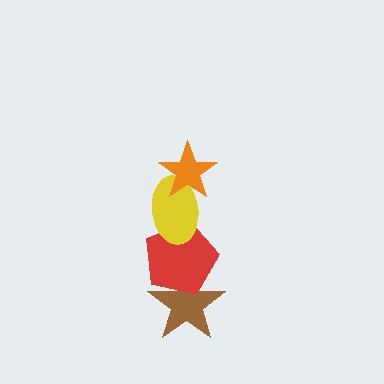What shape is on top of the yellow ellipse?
The orange star is on top of the yellow ellipse.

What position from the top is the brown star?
The brown star is 4th from the top.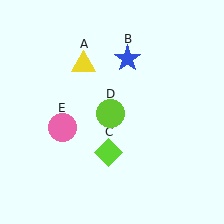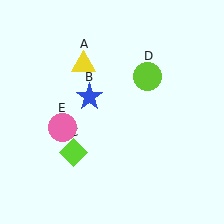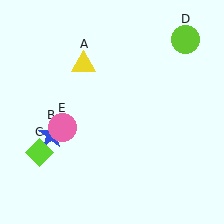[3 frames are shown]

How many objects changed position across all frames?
3 objects changed position: blue star (object B), lime diamond (object C), lime circle (object D).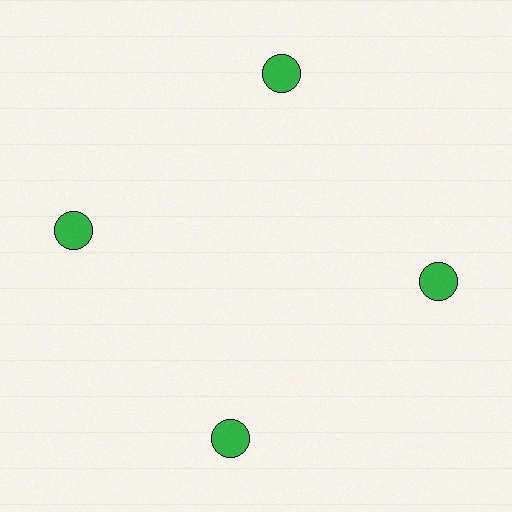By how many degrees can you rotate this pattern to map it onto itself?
The pattern maps onto itself every 90 degrees of rotation.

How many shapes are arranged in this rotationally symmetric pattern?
There are 4 shapes, arranged in 4 groups of 1.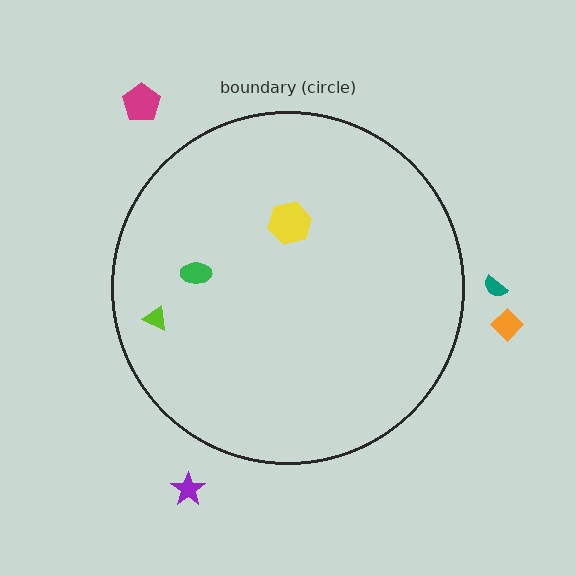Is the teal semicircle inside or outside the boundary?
Outside.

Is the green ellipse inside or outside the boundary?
Inside.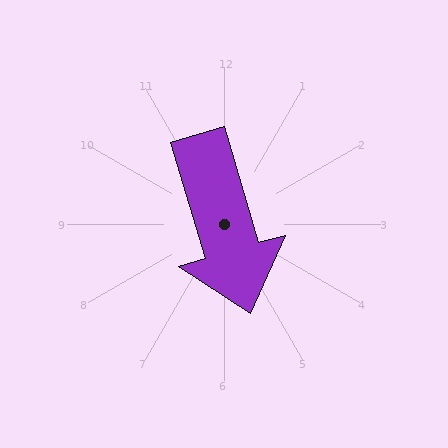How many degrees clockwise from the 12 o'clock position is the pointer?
Approximately 164 degrees.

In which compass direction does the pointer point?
South.